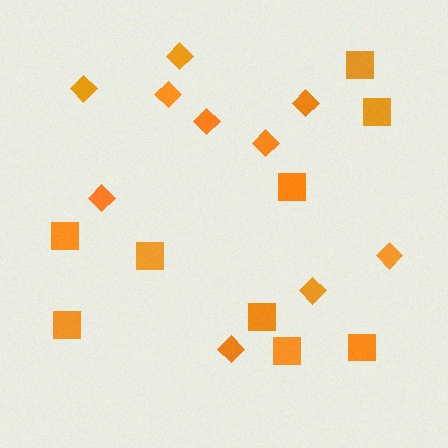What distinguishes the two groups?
There are 2 groups: one group of squares (9) and one group of diamonds (10).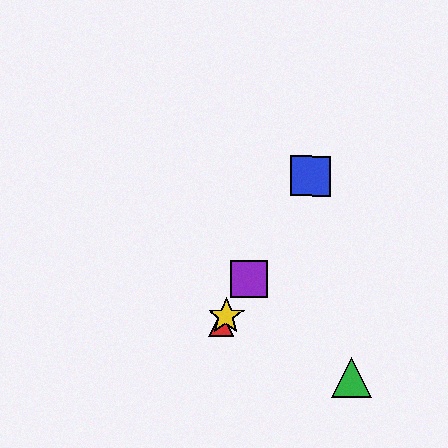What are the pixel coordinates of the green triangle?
The green triangle is at (351, 377).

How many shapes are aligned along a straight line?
4 shapes (the red triangle, the blue square, the yellow star, the purple square) are aligned along a straight line.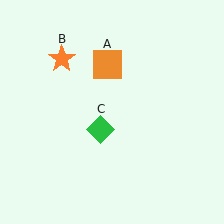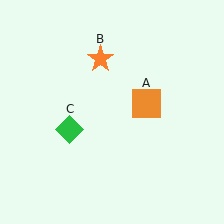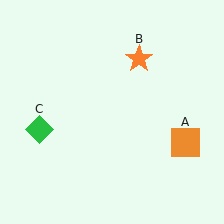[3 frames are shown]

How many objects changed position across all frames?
3 objects changed position: orange square (object A), orange star (object B), green diamond (object C).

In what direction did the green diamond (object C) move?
The green diamond (object C) moved left.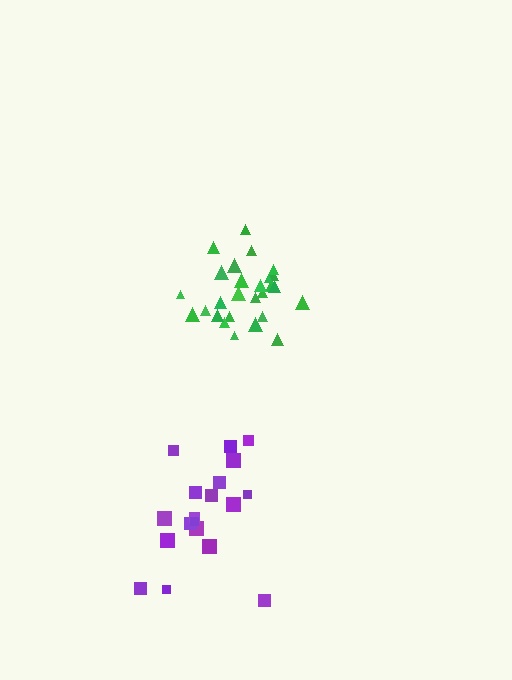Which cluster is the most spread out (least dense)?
Purple.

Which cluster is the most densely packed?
Green.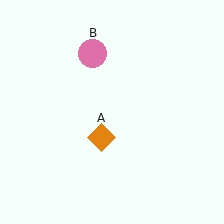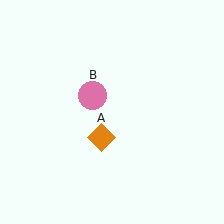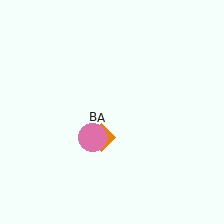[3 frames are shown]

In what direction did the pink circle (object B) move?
The pink circle (object B) moved down.